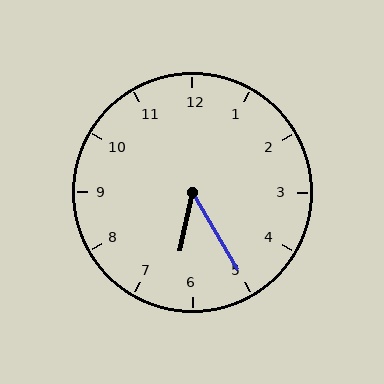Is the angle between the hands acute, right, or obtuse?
It is acute.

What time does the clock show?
6:25.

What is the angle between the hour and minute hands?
Approximately 42 degrees.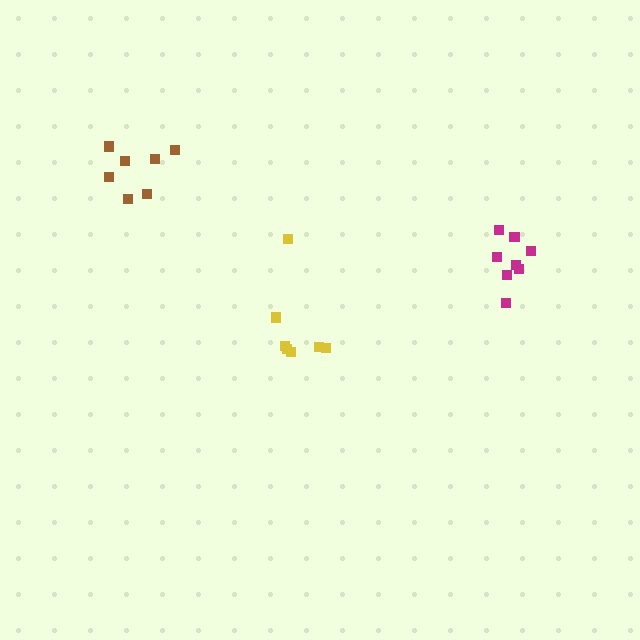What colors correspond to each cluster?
The clusters are colored: yellow, magenta, brown.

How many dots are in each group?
Group 1: 7 dots, Group 2: 8 dots, Group 3: 7 dots (22 total).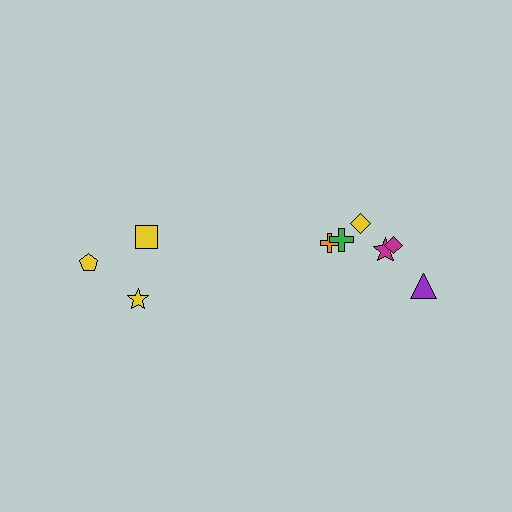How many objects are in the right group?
There are 6 objects.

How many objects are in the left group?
There are 3 objects.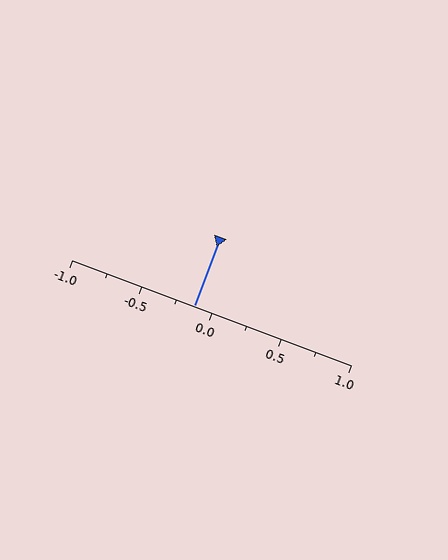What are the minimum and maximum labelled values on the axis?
The axis runs from -1.0 to 1.0.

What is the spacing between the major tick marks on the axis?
The major ticks are spaced 0.5 apart.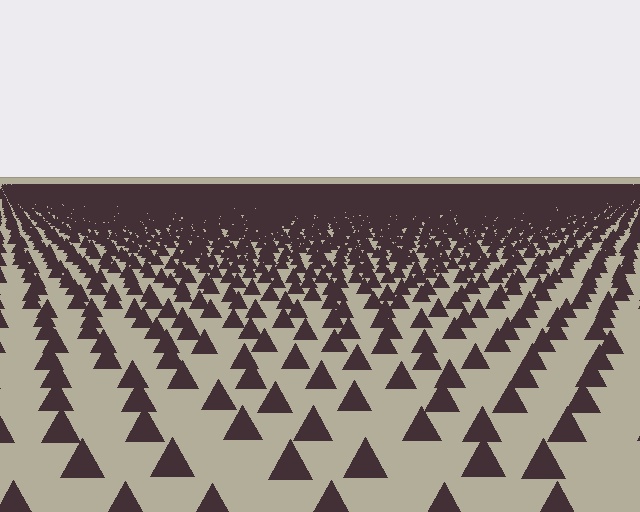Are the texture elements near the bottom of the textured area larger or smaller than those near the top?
Larger. Near the bottom, elements are closer to the viewer and appear at a bigger on-screen size.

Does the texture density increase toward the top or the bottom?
Density increases toward the top.